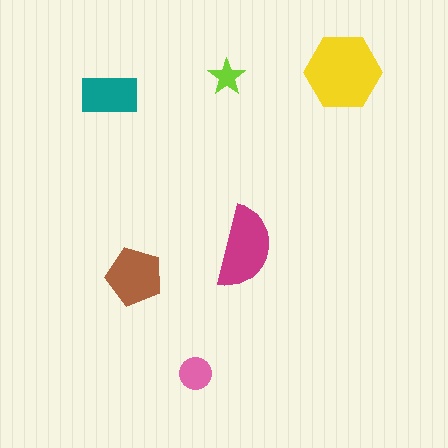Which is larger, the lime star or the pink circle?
The pink circle.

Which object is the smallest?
The lime star.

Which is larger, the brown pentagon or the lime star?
The brown pentagon.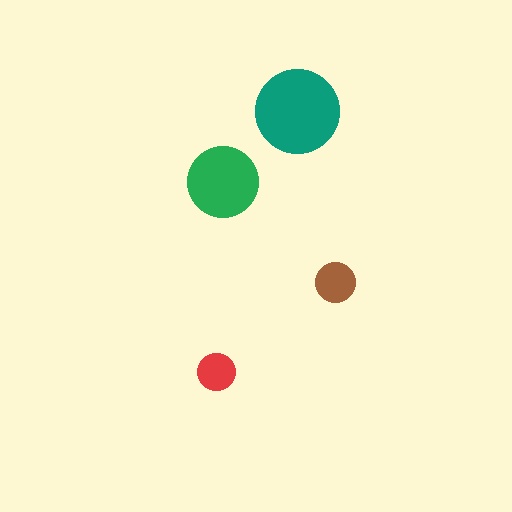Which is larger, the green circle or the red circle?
The green one.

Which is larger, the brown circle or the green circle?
The green one.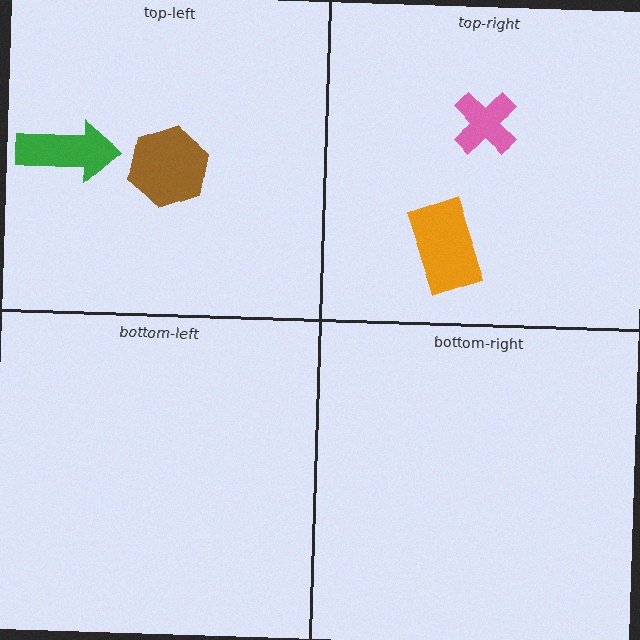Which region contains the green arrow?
The top-left region.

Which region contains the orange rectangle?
The top-right region.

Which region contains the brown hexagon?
The top-left region.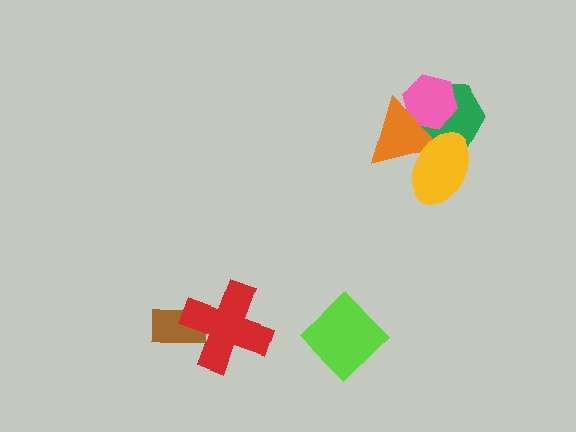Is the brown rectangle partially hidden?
Yes, it is partially covered by another shape.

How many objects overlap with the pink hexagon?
2 objects overlap with the pink hexagon.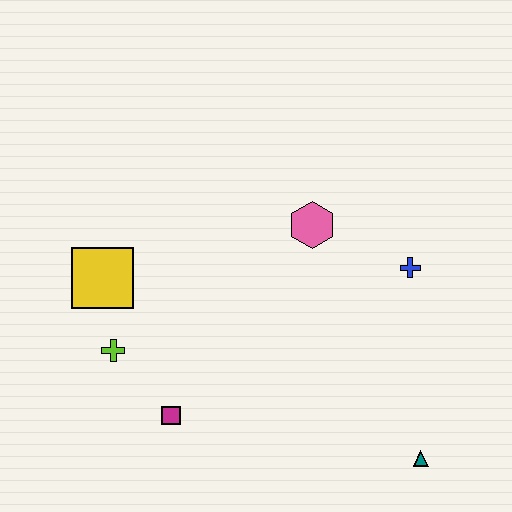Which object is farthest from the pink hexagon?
The teal triangle is farthest from the pink hexagon.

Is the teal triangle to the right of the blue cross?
Yes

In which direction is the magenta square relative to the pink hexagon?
The magenta square is below the pink hexagon.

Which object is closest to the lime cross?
The yellow square is closest to the lime cross.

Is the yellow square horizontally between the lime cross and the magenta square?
No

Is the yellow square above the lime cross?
Yes